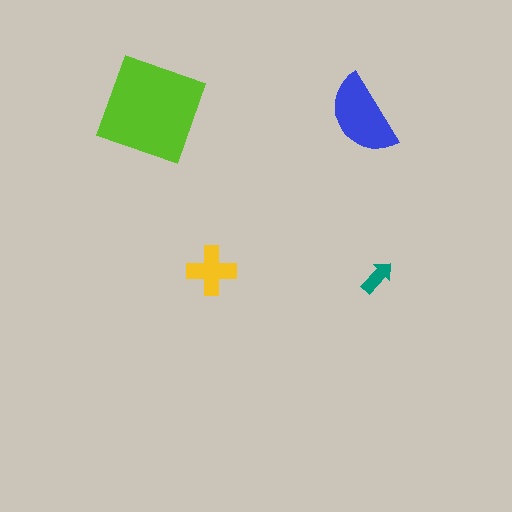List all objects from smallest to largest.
The teal arrow, the yellow cross, the blue semicircle, the lime diamond.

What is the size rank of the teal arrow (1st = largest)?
4th.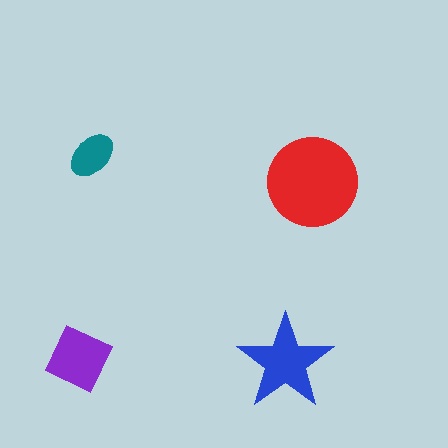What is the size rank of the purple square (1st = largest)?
3rd.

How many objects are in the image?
There are 4 objects in the image.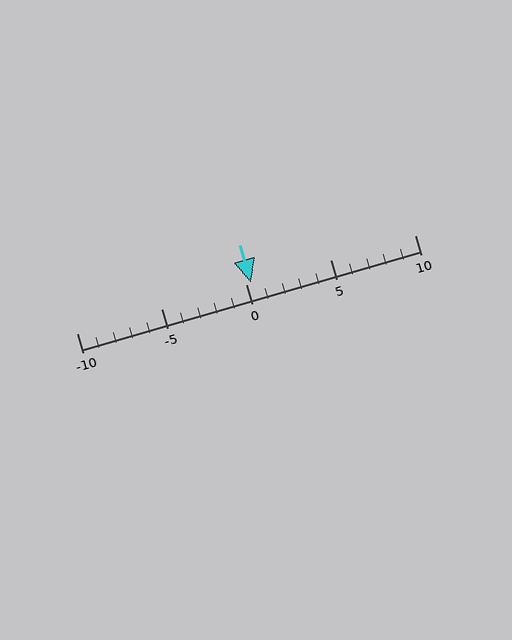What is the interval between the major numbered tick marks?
The major tick marks are spaced 5 units apart.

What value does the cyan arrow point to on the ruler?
The cyan arrow points to approximately 0.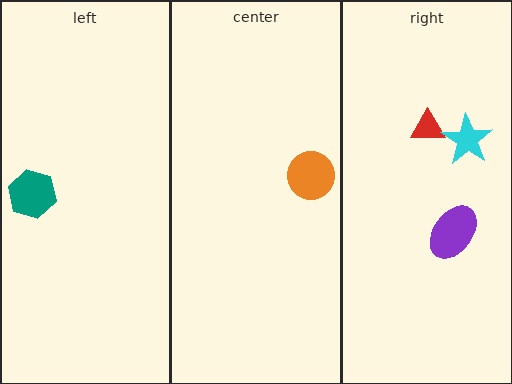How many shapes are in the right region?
3.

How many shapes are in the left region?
1.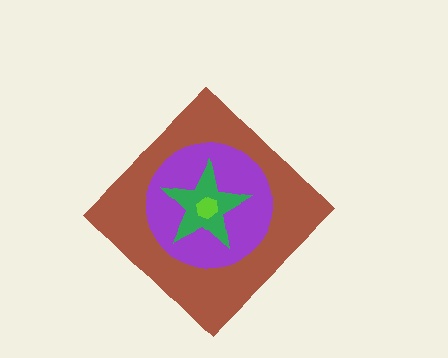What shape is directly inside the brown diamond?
The purple circle.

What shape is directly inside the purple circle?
The green star.